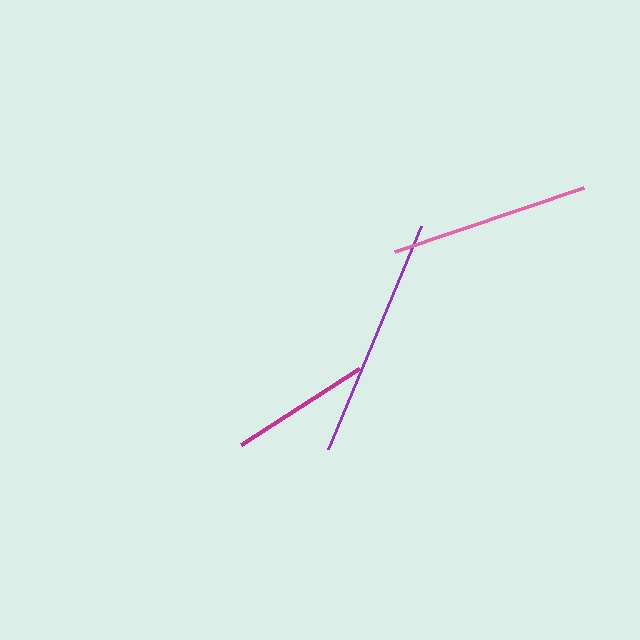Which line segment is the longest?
The purple line is the longest at approximately 242 pixels.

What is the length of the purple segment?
The purple segment is approximately 242 pixels long.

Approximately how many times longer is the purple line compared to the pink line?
The purple line is approximately 1.2 times the length of the pink line.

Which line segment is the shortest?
The magenta line is the shortest at approximately 140 pixels.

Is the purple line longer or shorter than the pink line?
The purple line is longer than the pink line.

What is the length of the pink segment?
The pink segment is approximately 200 pixels long.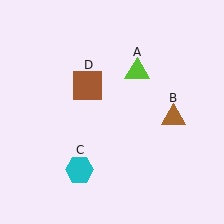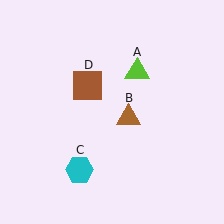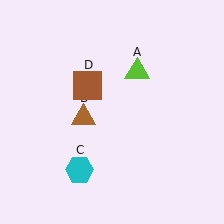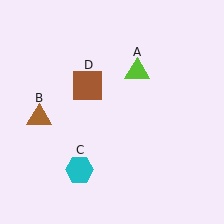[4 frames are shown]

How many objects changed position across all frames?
1 object changed position: brown triangle (object B).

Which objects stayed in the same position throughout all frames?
Lime triangle (object A) and cyan hexagon (object C) and brown square (object D) remained stationary.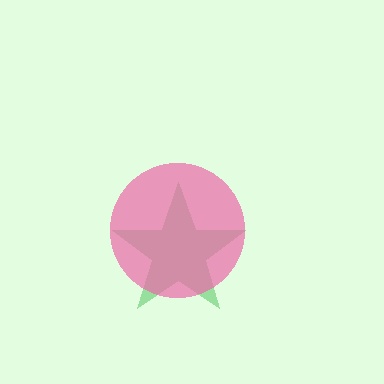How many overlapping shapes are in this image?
There are 2 overlapping shapes in the image.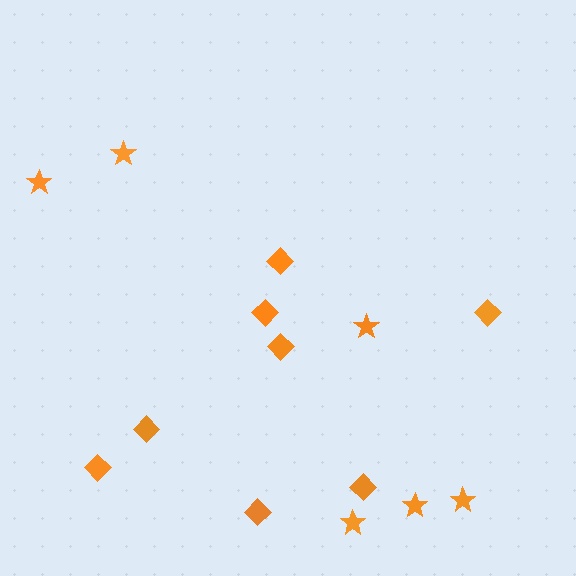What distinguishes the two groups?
There are 2 groups: one group of stars (6) and one group of diamonds (8).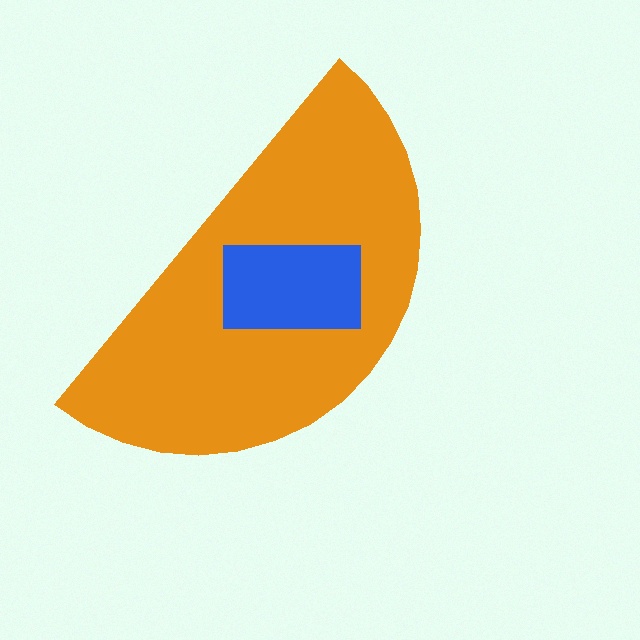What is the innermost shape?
The blue rectangle.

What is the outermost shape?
The orange semicircle.